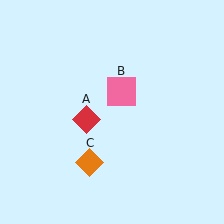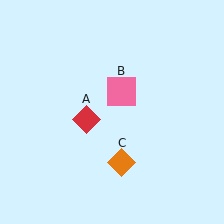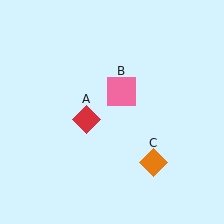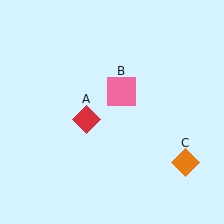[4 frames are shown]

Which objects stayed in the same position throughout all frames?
Red diamond (object A) and pink square (object B) remained stationary.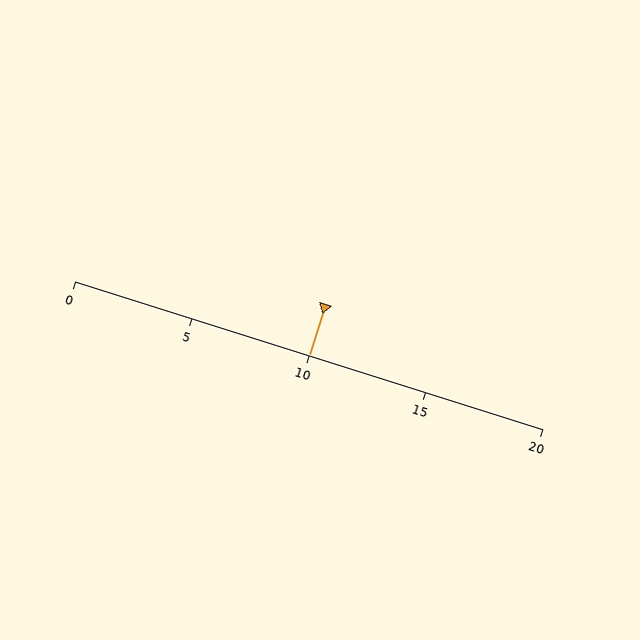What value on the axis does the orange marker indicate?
The marker indicates approximately 10.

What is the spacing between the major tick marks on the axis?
The major ticks are spaced 5 apart.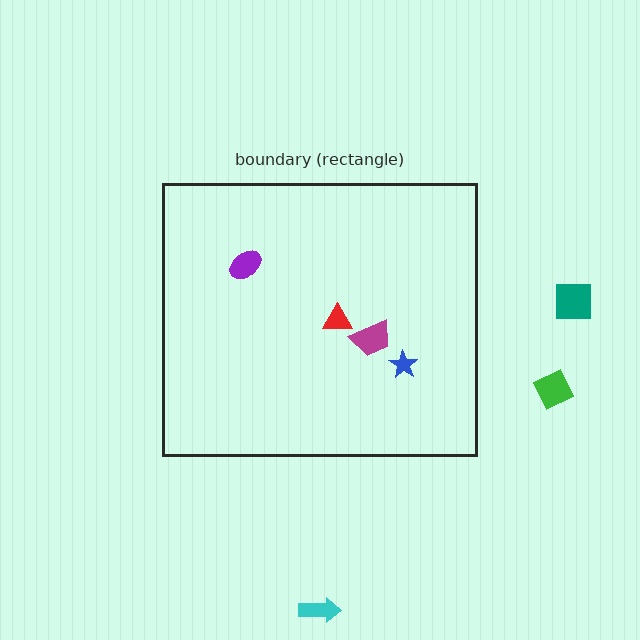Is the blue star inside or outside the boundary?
Inside.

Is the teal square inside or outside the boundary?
Outside.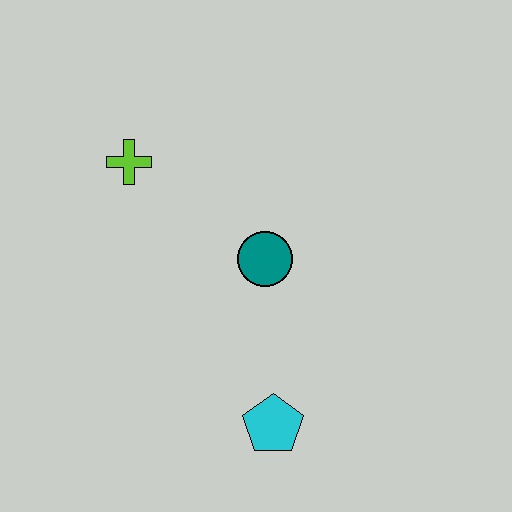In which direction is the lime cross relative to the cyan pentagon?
The lime cross is above the cyan pentagon.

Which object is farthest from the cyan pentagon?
The lime cross is farthest from the cyan pentagon.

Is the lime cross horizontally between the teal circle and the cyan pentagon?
No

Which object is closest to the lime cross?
The teal circle is closest to the lime cross.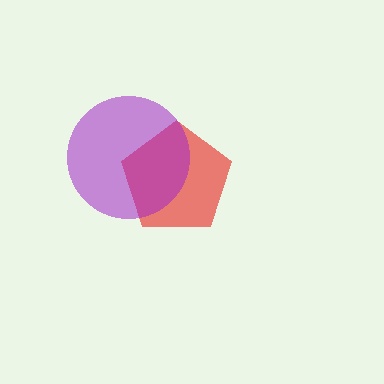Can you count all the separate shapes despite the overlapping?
Yes, there are 2 separate shapes.